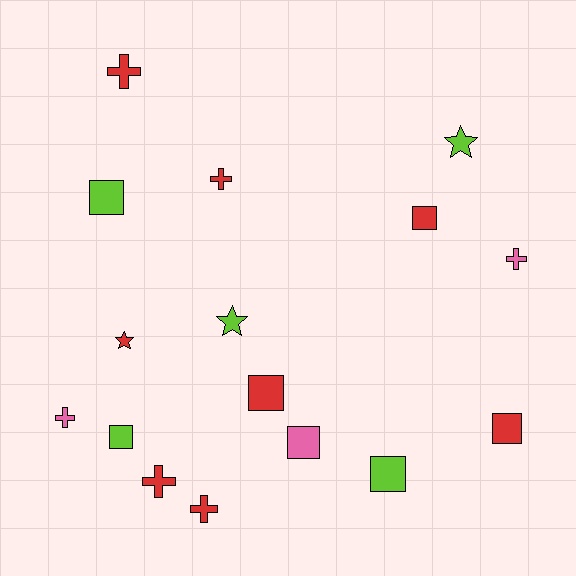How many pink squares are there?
There is 1 pink square.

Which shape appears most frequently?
Square, with 7 objects.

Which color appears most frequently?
Red, with 8 objects.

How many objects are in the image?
There are 16 objects.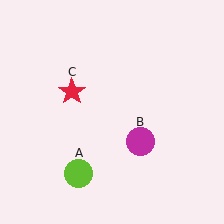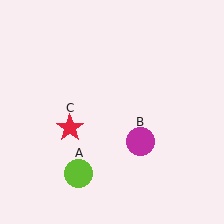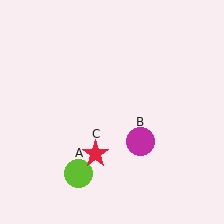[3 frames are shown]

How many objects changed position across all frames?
1 object changed position: red star (object C).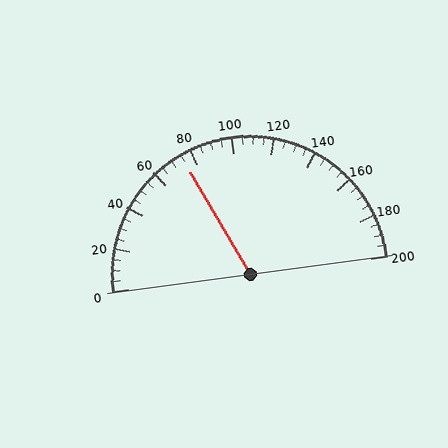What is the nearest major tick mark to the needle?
The nearest major tick mark is 80.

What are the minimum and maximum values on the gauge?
The gauge ranges from 0 to 200.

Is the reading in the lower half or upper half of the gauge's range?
The reading is in the lower half of the range (0 to 200).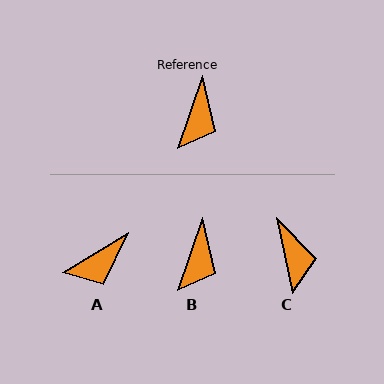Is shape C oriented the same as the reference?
No, it is off by about 30 degrees.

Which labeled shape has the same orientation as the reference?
B.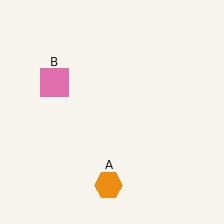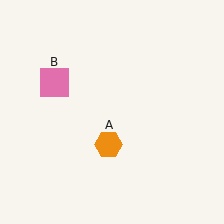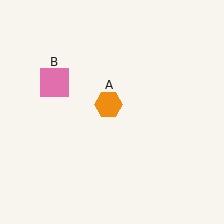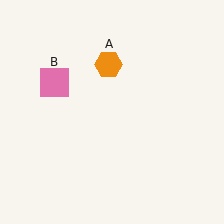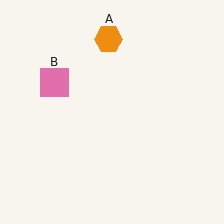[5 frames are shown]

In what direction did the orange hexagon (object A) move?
The orange hexagon (object A) moved up.